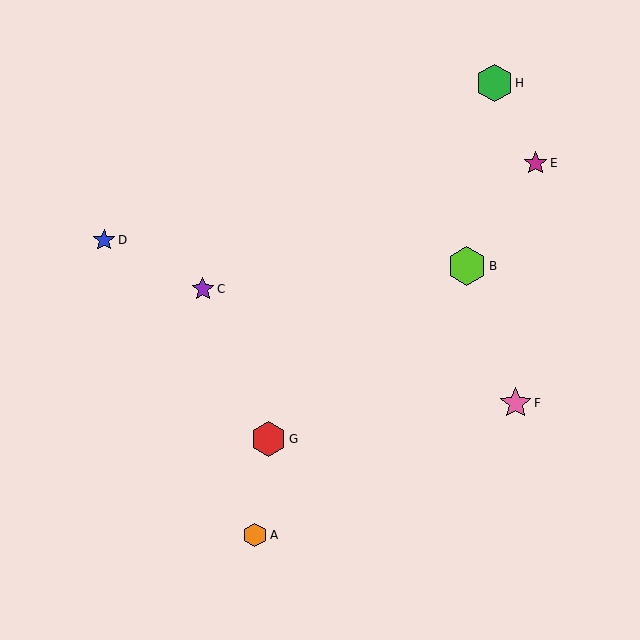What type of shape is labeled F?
Shape F is a pink star.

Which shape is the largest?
The lime hexagon (labeled B) is the largest.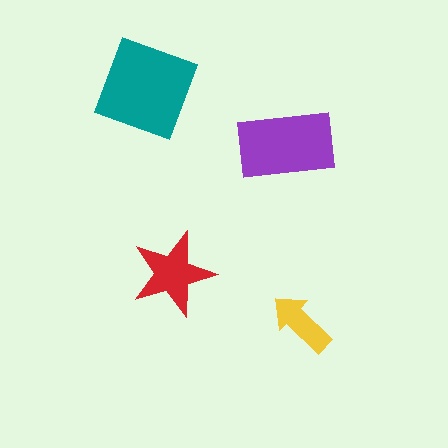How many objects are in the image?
There are 4 objects in the image.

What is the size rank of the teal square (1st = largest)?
1st.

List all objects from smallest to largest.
The yellow arrow, the red star, the purple rectangle, the teal square.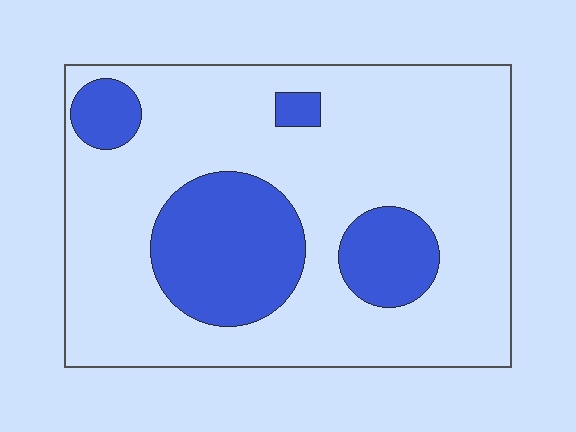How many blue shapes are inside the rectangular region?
4.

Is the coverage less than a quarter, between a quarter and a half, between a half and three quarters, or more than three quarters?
Less than a quarter.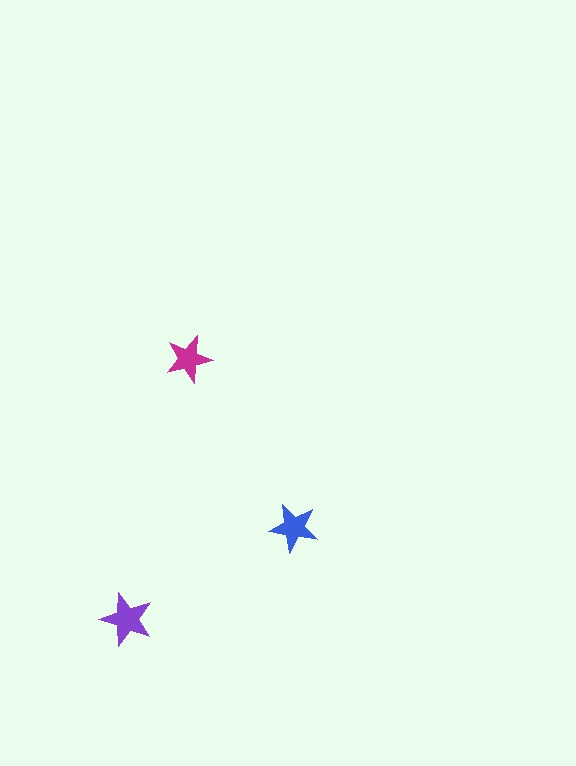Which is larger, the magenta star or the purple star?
The purple one.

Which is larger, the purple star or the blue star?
The purple one.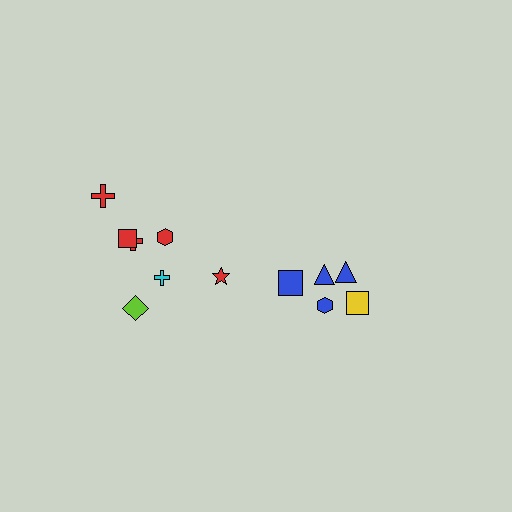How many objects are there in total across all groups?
There are 12 objects.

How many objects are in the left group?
There are 7 objects.